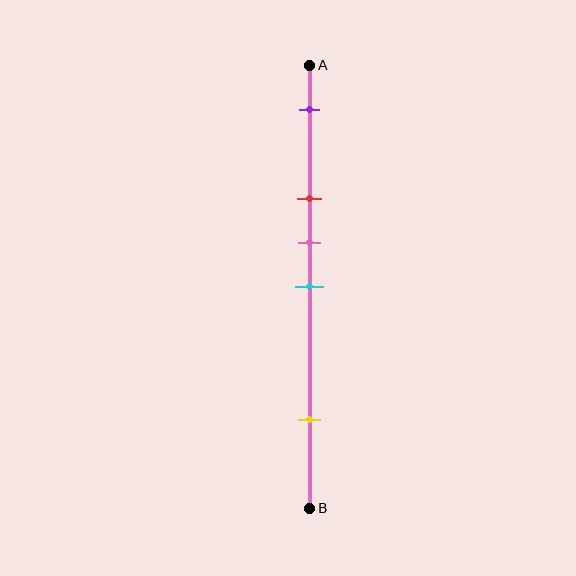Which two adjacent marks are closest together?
The pink and cyan marks are the closest adjacent pair.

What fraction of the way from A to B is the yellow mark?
The yellow mark is approximately 80% (0.8) of the way from A to B.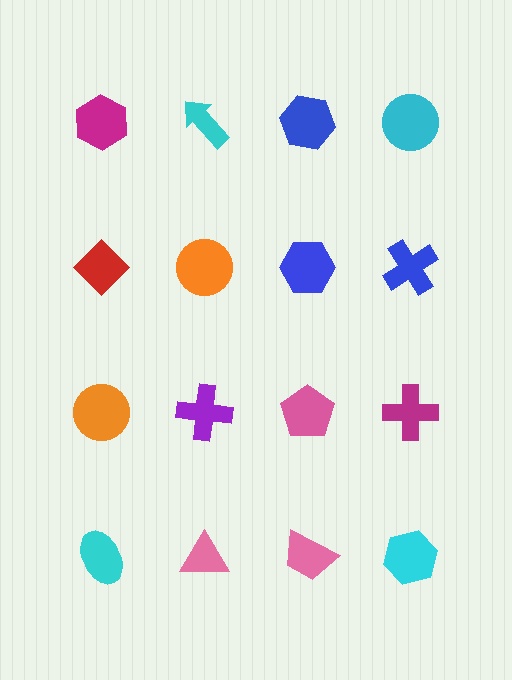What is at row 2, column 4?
A blue cross.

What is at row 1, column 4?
A cyan circle.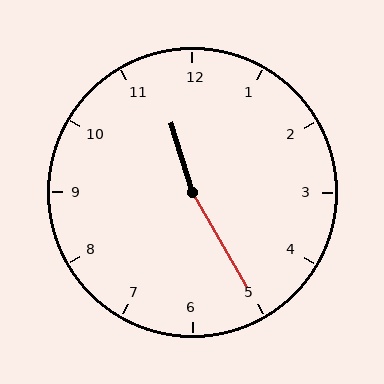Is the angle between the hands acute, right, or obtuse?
It is obtuse.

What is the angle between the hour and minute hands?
Approximately 168 degrees.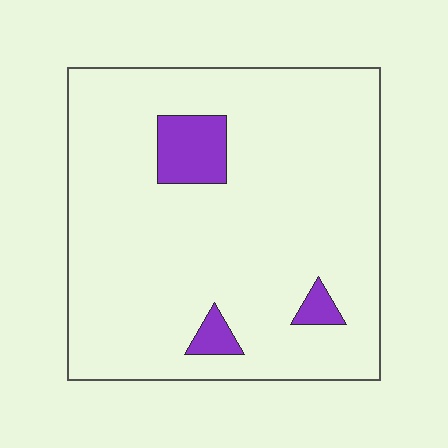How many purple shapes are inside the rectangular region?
3.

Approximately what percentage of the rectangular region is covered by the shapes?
Approximately 10%.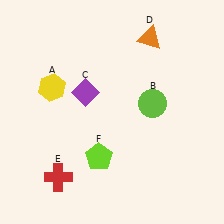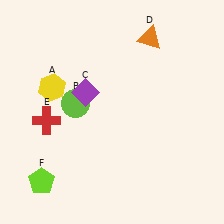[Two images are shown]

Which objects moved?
The objects that moved are: the lime circle (B), the red cross (E), the lime pentagon (F).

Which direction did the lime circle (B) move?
The lime circle (B) moved left.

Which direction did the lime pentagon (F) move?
The lime pentagon (F) moved left.